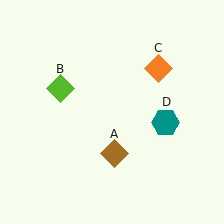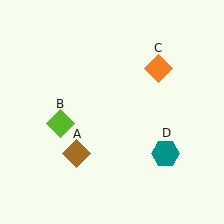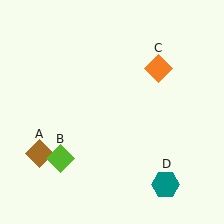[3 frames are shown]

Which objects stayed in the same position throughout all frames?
Orange diamond (object C) remained stationary.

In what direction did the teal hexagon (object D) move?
The teal hexagon (object D) moved down.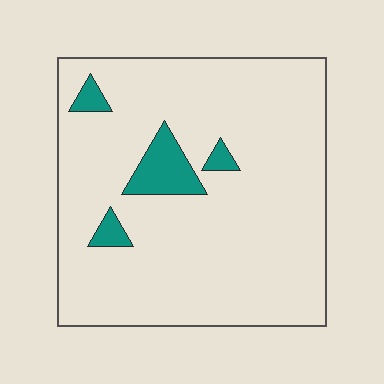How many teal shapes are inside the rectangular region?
4.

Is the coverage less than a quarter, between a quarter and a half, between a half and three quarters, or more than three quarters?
Less than a quarter.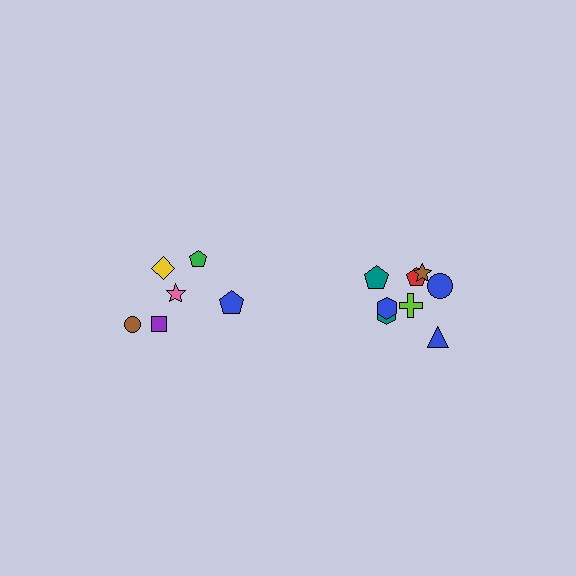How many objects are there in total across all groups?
There are 14 objects.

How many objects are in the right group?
There are 8 objects.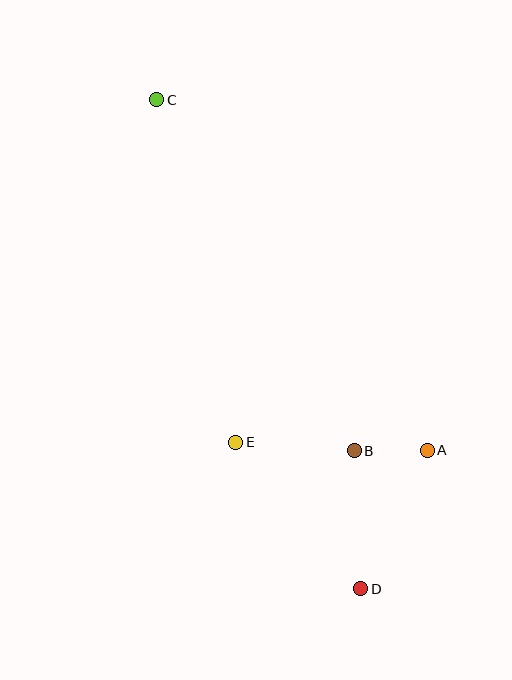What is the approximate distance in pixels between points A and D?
The distance between A and D is approximately 154 pixels.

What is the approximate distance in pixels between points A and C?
The distance between A and C is approximately 443 pixels.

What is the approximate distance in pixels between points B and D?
The distance between B and D is approximately 138 pixels.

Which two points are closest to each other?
Points A and B are closest to each other.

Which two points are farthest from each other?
Points C and D are farthest from each other.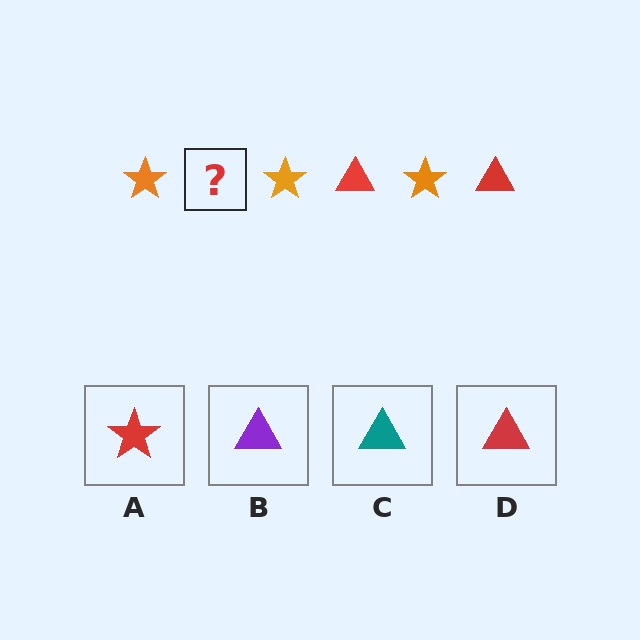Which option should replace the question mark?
Option D.